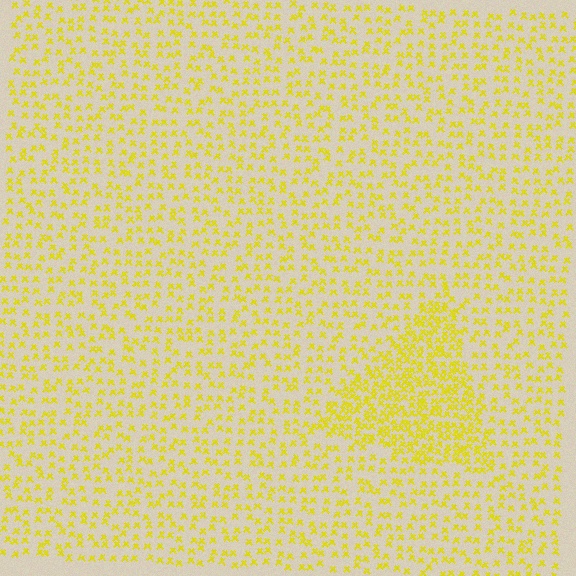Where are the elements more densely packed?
The elements are more densely packed inside the triangle boundary.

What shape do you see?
I see a triangle.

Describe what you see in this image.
The image contains small yellow elements arranged at two different densities. A triangle-shaped region is visible where the elements are more densely packed than the surrounding area.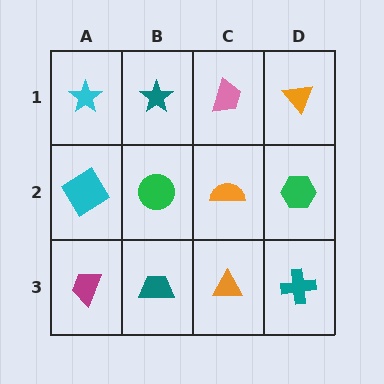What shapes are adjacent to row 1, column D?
A green hexagon (row 2, column D), a pink trapezoid (row 1, column C).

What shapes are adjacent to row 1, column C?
An orange semicircle (row 2, column C), a teal star (row 1, column B), an orange triangle (row 1, column D).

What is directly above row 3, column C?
An orange semicircle.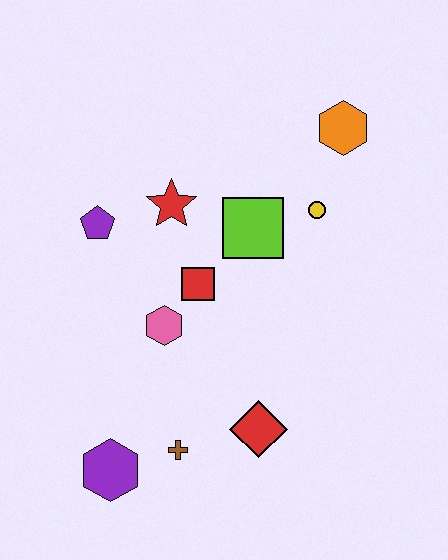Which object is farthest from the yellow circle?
The purple hexagon is farthest from the yellow circle.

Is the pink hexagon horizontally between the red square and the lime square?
No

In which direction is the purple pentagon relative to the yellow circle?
The purple pentagon is to the left of the yellow circle.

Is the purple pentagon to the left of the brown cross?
Yes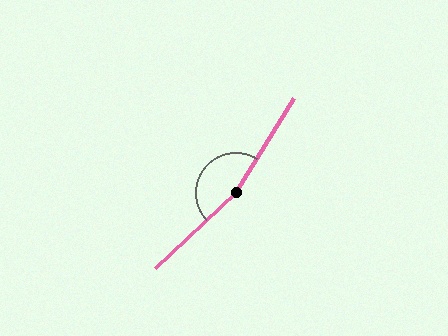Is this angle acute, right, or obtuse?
It is obtuse.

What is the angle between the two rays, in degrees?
Approximately 165 degrees.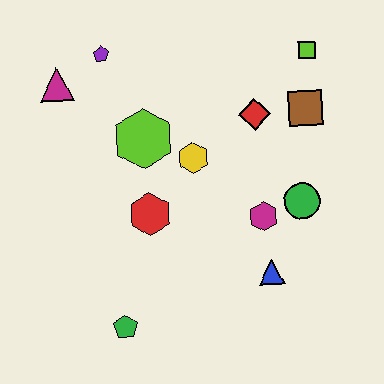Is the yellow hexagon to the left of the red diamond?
Yes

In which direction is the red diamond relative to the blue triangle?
The red diamond is above the blue triangle.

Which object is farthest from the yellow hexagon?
The green pentagon is farthest from the yellow hexagon.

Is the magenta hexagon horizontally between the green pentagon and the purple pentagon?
No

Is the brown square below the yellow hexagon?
No